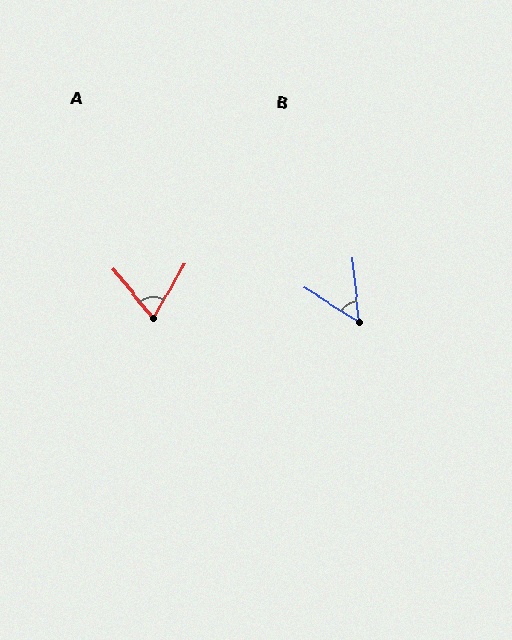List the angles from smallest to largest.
B (52°), A (70°).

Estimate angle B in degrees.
Approximately 52 degrees.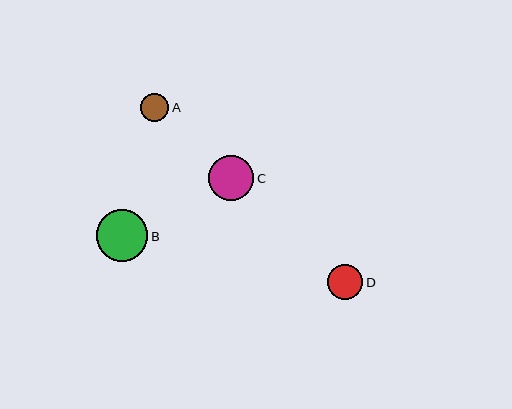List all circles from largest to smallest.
From largest to smallest: B, C, D, A.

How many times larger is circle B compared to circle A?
Circle B is approximately 1.9 times the size of circle A.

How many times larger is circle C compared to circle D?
Circle C is approximately 1.3 times the size of circle D.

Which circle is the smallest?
Circle A is the smallest with a size of approximately 28 pixels.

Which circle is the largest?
Circle B is the largest with a size of approximately 52 pixels.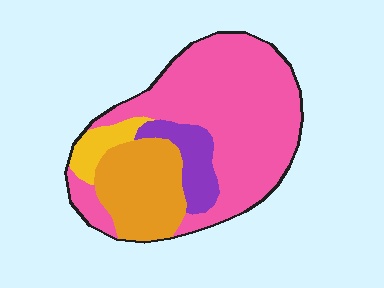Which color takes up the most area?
Pink, at roughly 60%.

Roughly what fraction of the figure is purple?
Purple covers around 10% of the figure.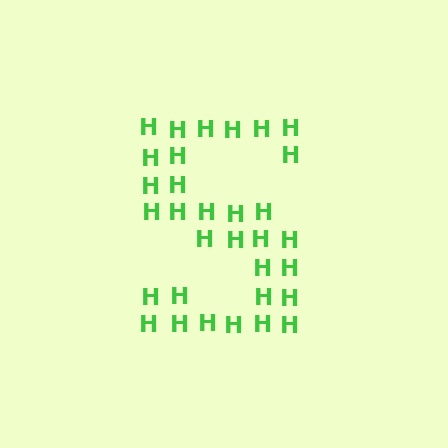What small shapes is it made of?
It is made of small letter H's.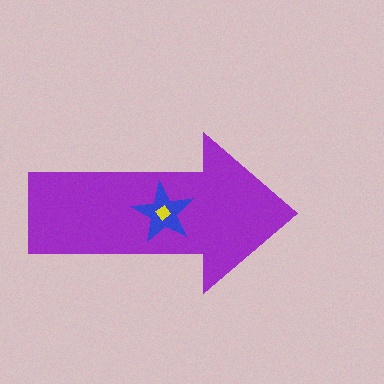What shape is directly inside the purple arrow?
The blue star.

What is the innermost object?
The yellow diamond.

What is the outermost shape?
The purple arrow.